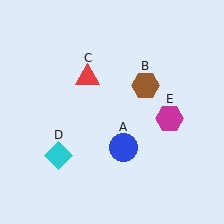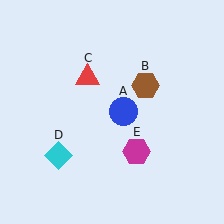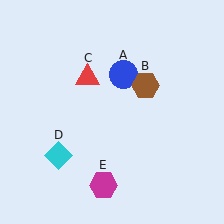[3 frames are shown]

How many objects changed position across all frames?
2 objects changed position: blue circle (object A), magenta hexagon (object E).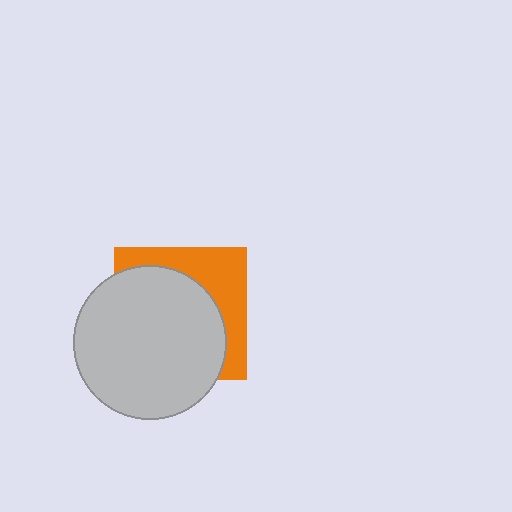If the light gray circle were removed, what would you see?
You would see the complete orange square.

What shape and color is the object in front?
The object in front is a light gray circle.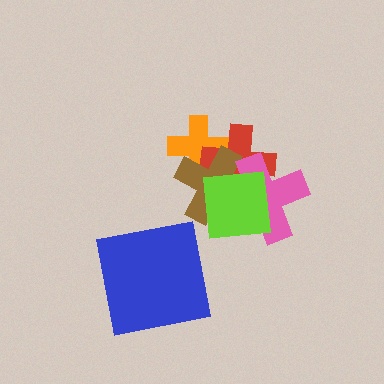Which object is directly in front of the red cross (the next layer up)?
The brown cross is directly in front of the red cross.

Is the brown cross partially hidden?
Yes, it is partially covered by another shape.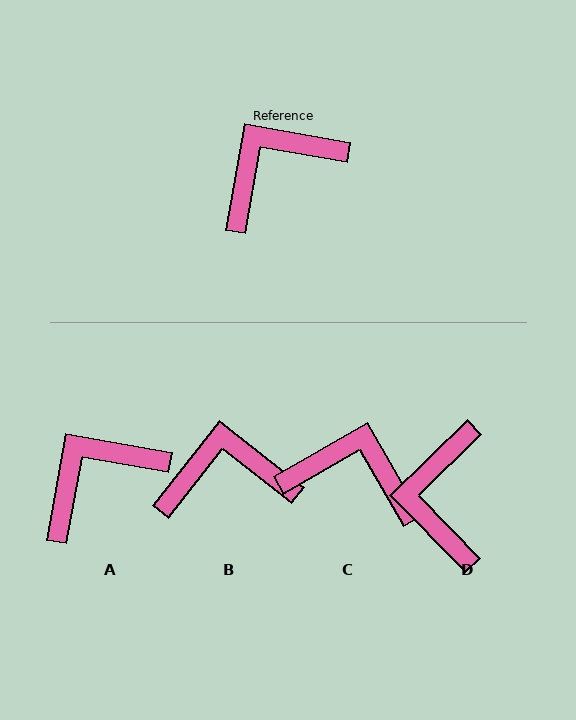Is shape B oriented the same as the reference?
No, it is off by about 28 degrees.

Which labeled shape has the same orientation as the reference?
A.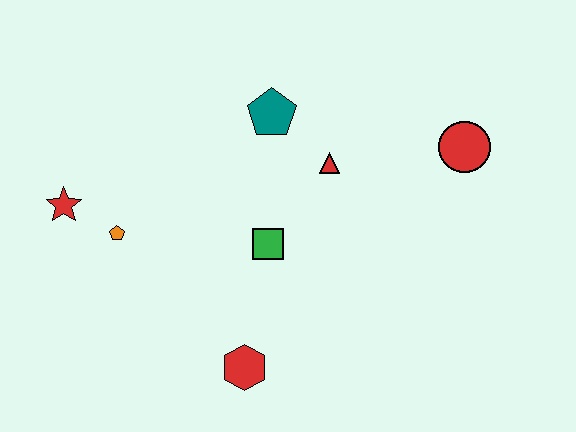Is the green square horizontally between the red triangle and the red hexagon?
Yes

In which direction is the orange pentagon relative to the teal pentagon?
The orange pentagon is to the left of the teal pentagon.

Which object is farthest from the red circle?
The red star is farthest from the red circle.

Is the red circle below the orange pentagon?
No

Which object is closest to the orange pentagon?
The red star is closest to the orange pentagon.